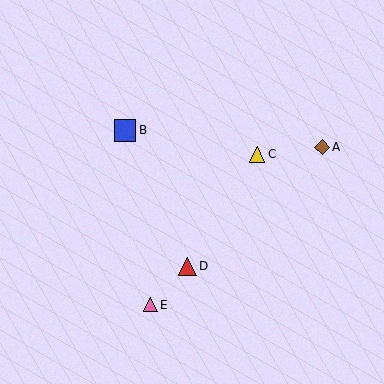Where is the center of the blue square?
The center of the blue square is at (125, 130).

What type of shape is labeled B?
Shape B is a blue square.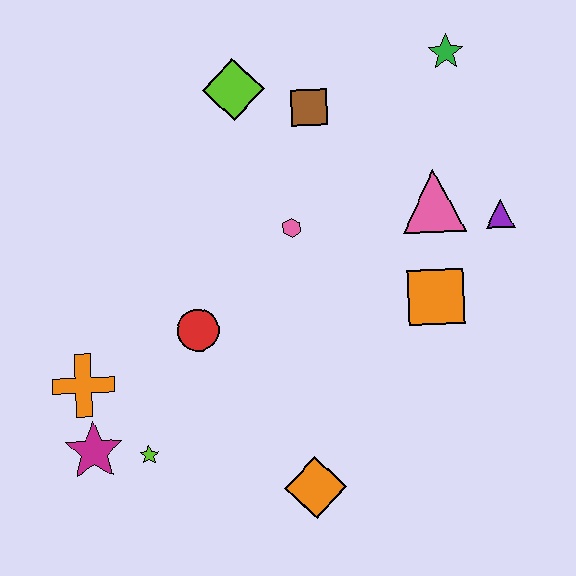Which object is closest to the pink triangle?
The purple triangle is closest to the pink triangle.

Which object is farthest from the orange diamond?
The green star is farthest from the orange diamond.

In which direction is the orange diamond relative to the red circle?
The orange diamond is below the red circle.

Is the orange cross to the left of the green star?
Yes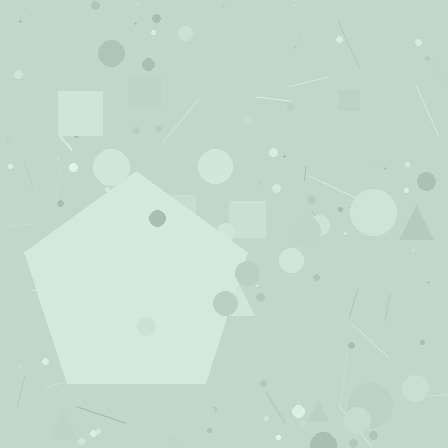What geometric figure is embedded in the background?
A pentagon is embedded in the background.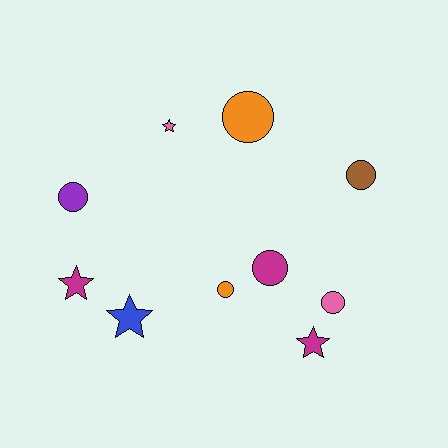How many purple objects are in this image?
There is 1 purple object.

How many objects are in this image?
There are 10 objects.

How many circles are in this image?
There are 6 circles.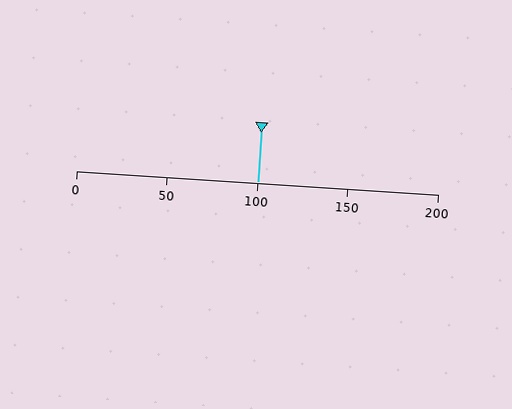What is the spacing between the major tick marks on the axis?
The major ticks are spaced 50 apart.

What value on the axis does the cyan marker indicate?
The marker indicates approximately 100.